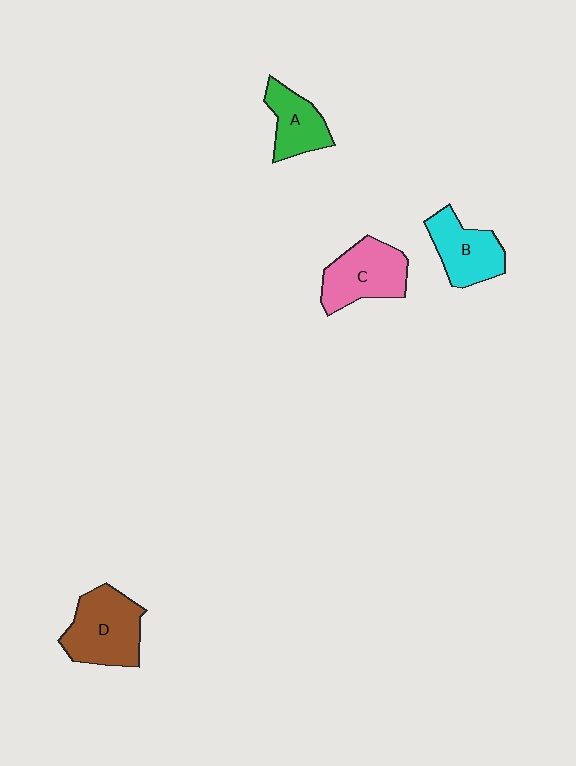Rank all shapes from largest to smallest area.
From largest to smallest: D (brown), C (pink), B (cyan), A (green).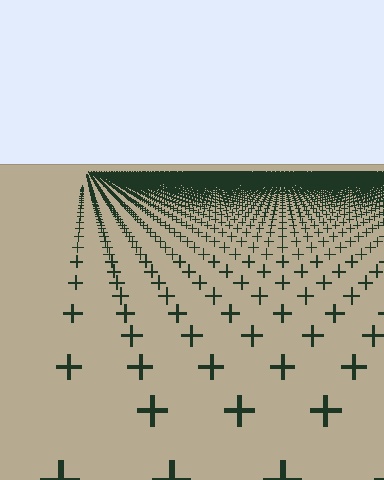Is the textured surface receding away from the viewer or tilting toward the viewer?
The surface is receding away from the viewer. Texture elements get smaller and denser toward the top.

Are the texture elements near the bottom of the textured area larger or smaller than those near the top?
Larger. Near the bottom, elements are closer to the viewer and appear at a bigger on-screen size.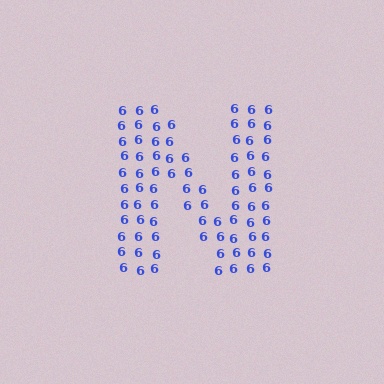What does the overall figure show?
The overall figure shows the letter N.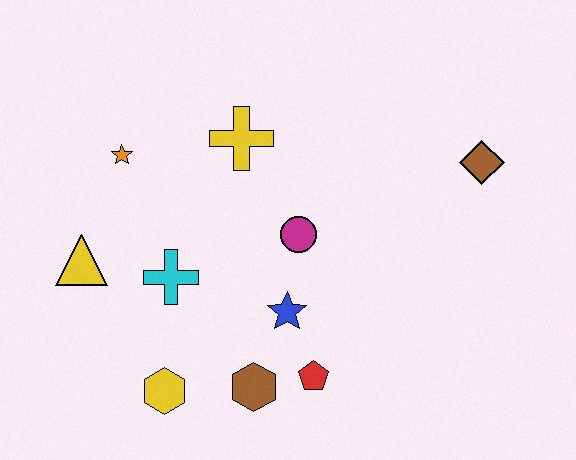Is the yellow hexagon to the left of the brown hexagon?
Yes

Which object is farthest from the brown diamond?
The yellow triangle is farthest from the brown diamond.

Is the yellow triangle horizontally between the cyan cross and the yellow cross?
No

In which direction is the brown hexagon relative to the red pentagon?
The brown hexagon is to the left of the red pentagon.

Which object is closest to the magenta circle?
The blue star is closest to the magenta circle.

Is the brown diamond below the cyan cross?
No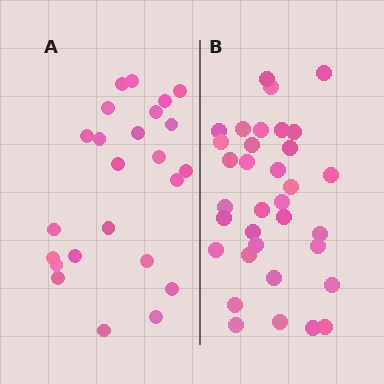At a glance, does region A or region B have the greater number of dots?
Region B (the right region) has more dots.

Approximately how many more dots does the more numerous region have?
Region B has roughly 10 or so more dots than region A.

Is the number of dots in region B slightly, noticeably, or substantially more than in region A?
Region B has noticeably more, but not dramatically so. The ratio is roughly 1.4 to 1.